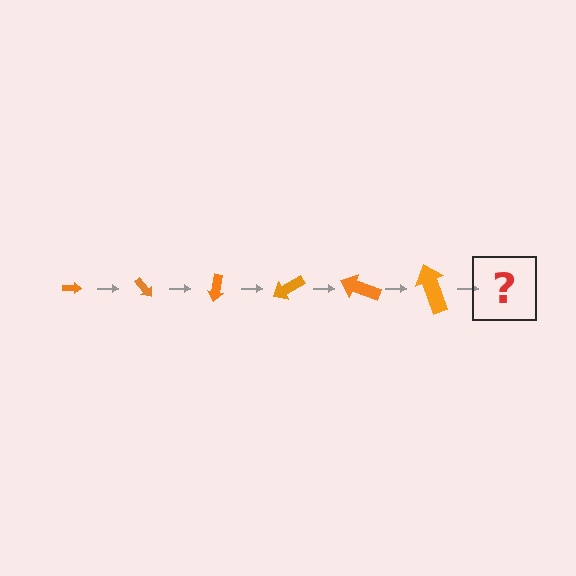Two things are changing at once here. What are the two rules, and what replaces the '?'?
The two rules are that the arrow grows larger each step and it rotates 50 degrees each step. The '?' should be an arrow, larger than the previous one and rotated 300 degrees from the start.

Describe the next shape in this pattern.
It should be an arrow, larger than the previous one and rotated 300 degrees from the start.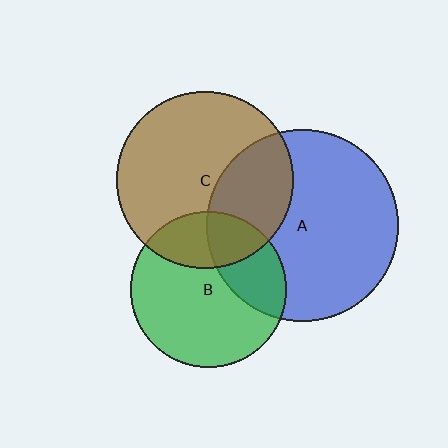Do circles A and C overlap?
Yes.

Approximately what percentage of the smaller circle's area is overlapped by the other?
Approximately 35%.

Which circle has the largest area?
Circle A (blue).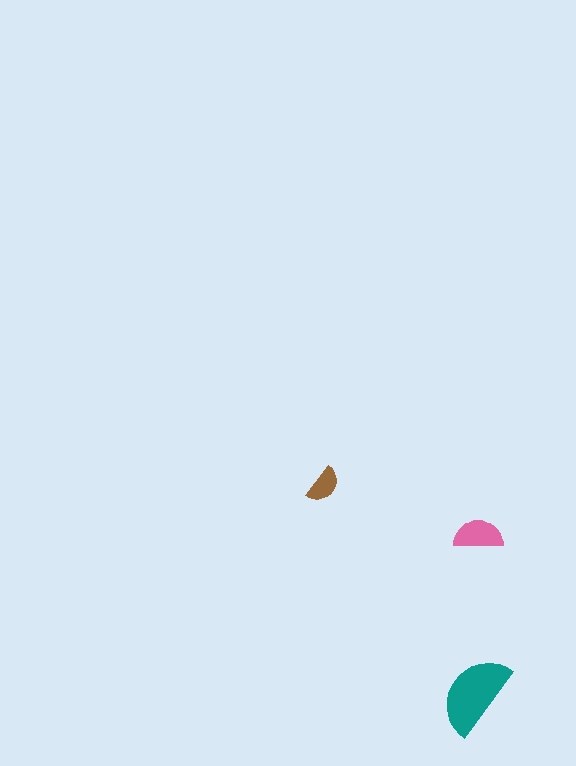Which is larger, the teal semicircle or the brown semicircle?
The teal one.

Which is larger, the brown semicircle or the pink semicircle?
The pink one.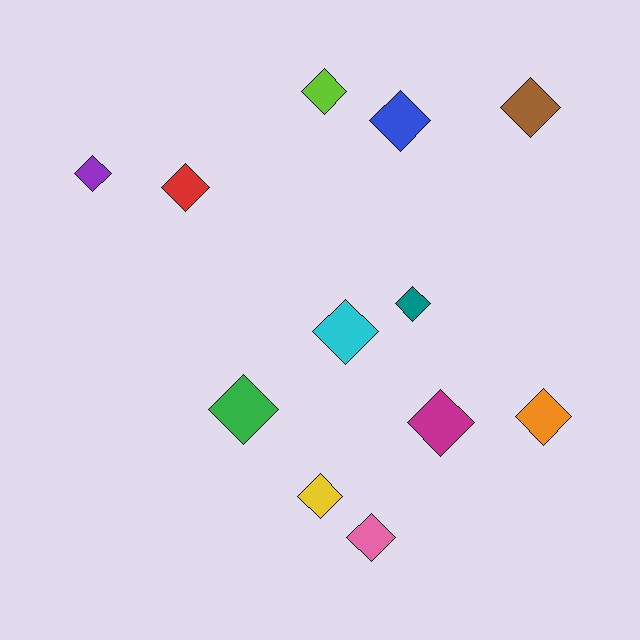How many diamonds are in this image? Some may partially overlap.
There are 12 diamonds.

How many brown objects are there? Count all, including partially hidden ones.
There is 1 brown object.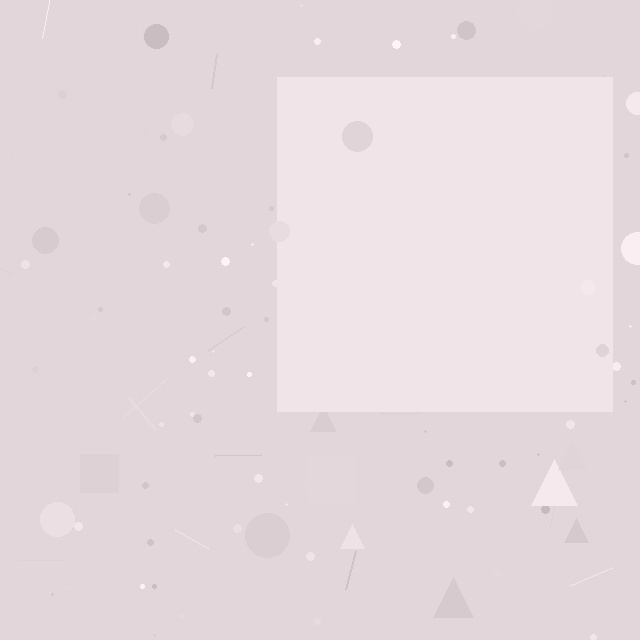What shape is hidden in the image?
A square is hidden in the image.